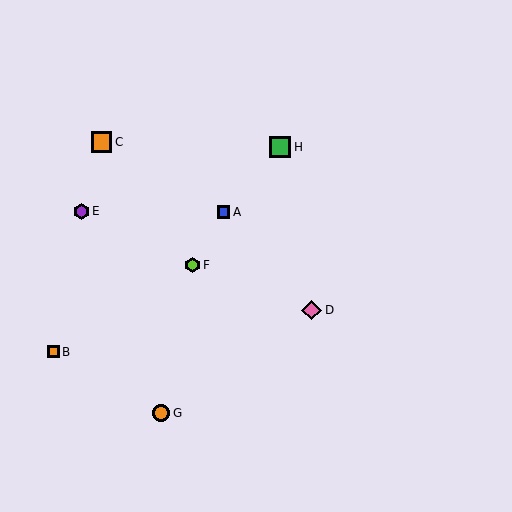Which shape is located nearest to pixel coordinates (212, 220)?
The blue square (labeled A) at (224, 212) is nearest to that location.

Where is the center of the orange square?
The center of the orange square is at (53, 352).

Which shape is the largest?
The green square (labeled H) is the largest.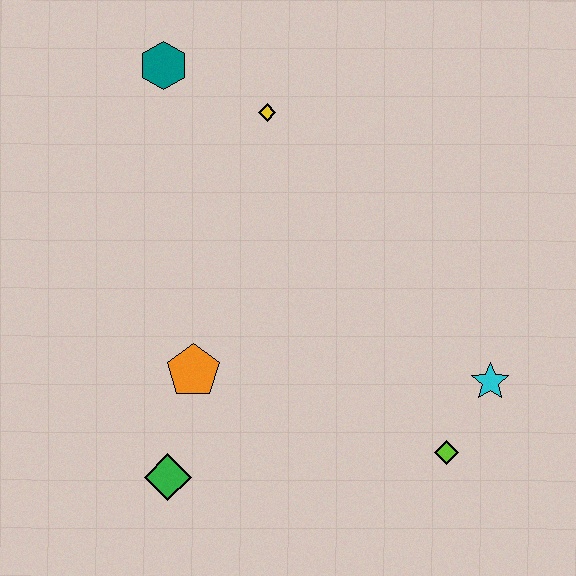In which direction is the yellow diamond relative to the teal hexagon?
The yellow diamond is to the right of the teal hexagon.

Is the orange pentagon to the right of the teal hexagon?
Yes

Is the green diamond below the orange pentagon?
Yes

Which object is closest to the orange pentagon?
The green diamond is closest to the orange pentagon.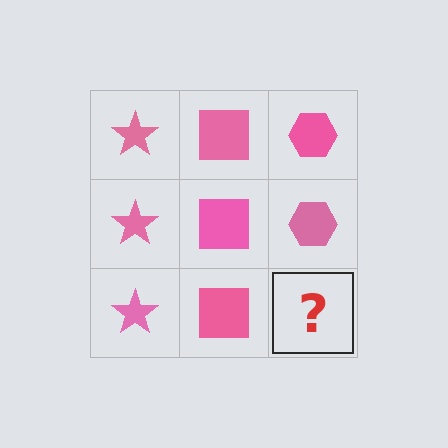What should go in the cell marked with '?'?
The missing cell should contain a pink hexagon.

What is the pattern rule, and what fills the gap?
The rule is that each column has a consistent shape. The gap should be filled with a pink hexagon.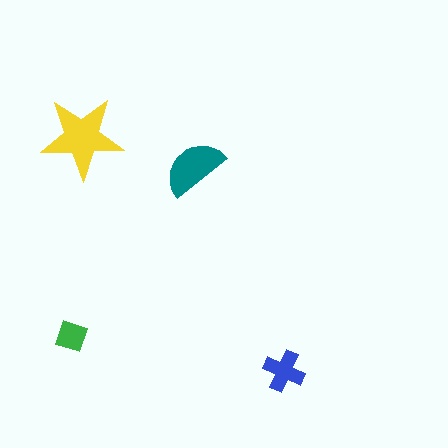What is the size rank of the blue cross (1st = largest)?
3rd.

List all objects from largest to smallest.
The yellow star, the teal semicircle, the blue cross, the green square.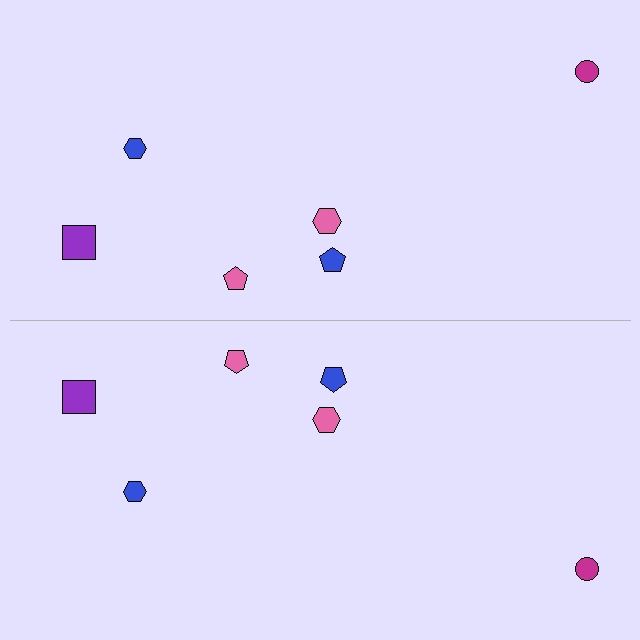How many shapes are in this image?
There are 12 shapes in this image.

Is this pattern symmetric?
Yes, this pattern has bilateral (reflection) symmetry.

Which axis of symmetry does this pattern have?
The pattern has a horizontal axis of symmetry running through the center of the image.